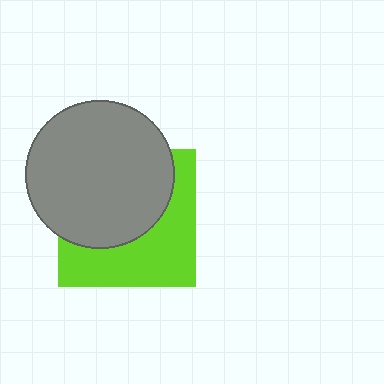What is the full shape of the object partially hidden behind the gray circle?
The partially hidden object is a lime square.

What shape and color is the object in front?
The object in front is a gray circle.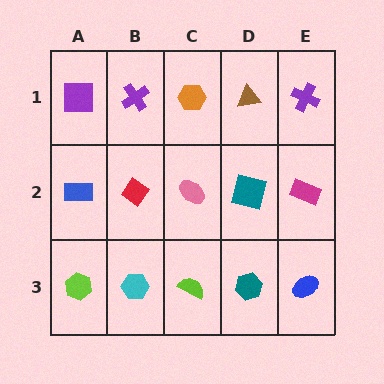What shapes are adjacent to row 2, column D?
A brown triangle (row 1, column D), a teal hexagon (row 3, column D), a pink ellipse (row 2, column C), a magenta rectangle (row 2, column E).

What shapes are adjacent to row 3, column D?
A teal square (row 2, column D), a lime semicircle (row 3, column C), a blue ellipse (row 3, column E).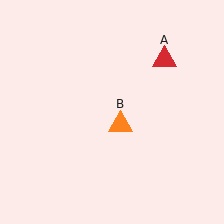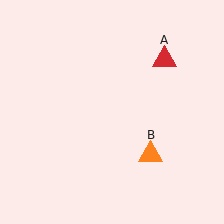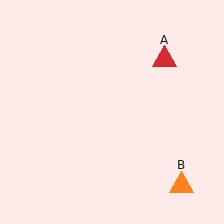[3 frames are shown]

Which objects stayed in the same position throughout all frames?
Red triangle (object A) remained stationary.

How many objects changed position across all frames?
1 object changed position: orange triangle (object B).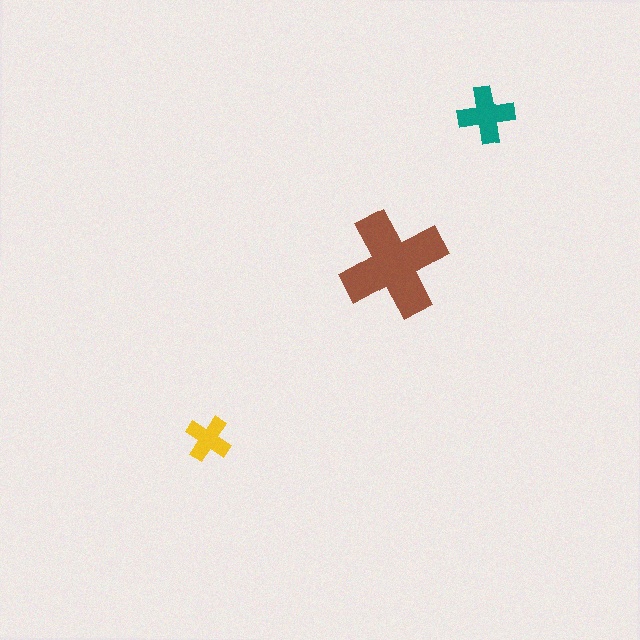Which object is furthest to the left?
The yellow cross is leftmost.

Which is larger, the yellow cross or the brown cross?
The brown one.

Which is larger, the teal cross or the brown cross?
The brown one.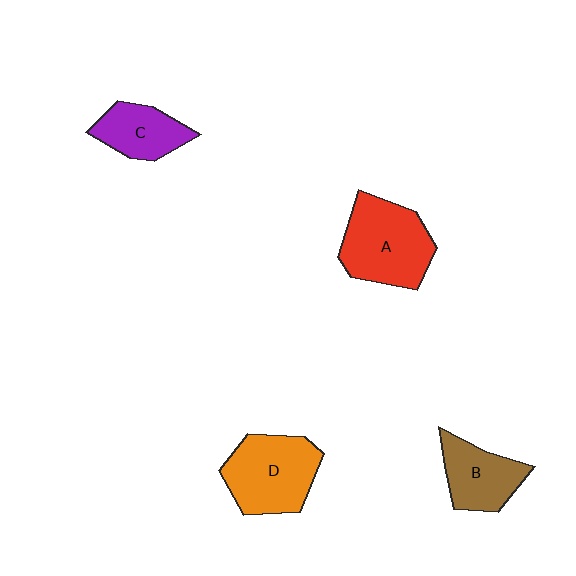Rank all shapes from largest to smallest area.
From largest to smallest: A (red), D (orange), B (brown), C (purple).